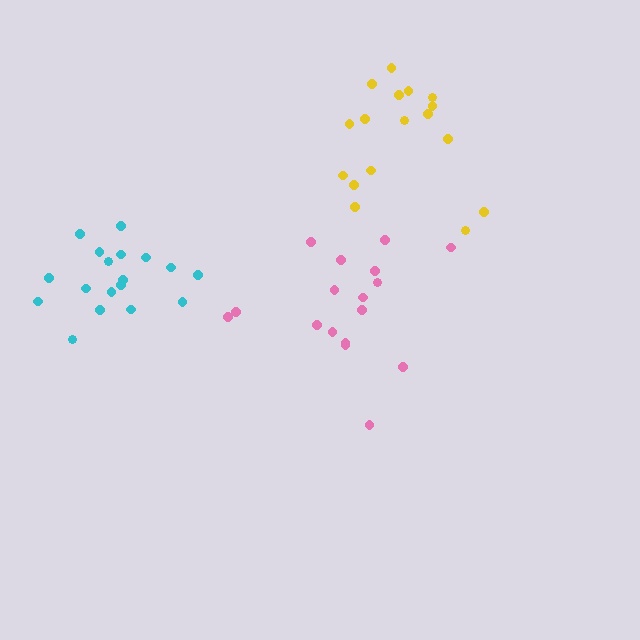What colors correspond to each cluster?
The clusters are colored: pink, cyan, yellow.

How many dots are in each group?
Group 1: 17 dots, Group 2: 18 dots, Group 3: 17 dots (52 total).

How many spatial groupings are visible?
There are 3 spatial groupings.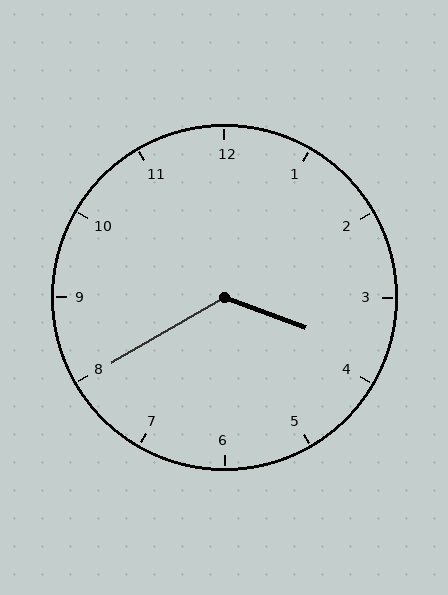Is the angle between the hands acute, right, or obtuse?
It is obtuse.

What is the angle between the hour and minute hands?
Approximately 130 degrees.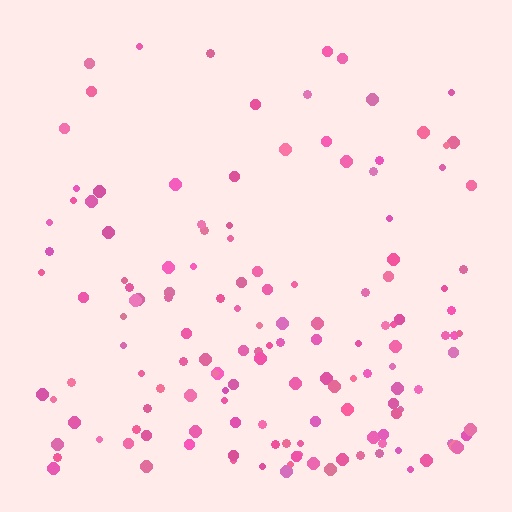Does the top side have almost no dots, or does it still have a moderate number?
Still a moderate number, just noticeably fewer than the bottom.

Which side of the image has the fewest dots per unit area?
The top.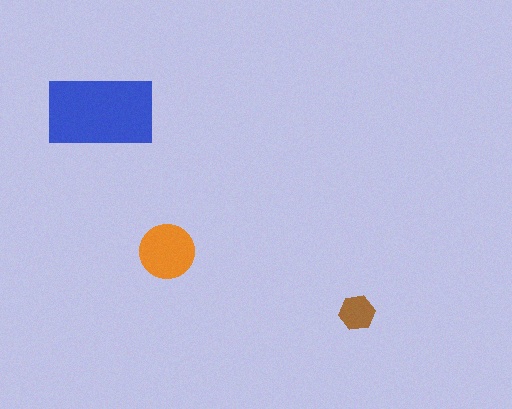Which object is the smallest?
The brown hexagon.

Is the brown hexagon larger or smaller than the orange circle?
Smaller.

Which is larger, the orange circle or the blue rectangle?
The blue rectangle.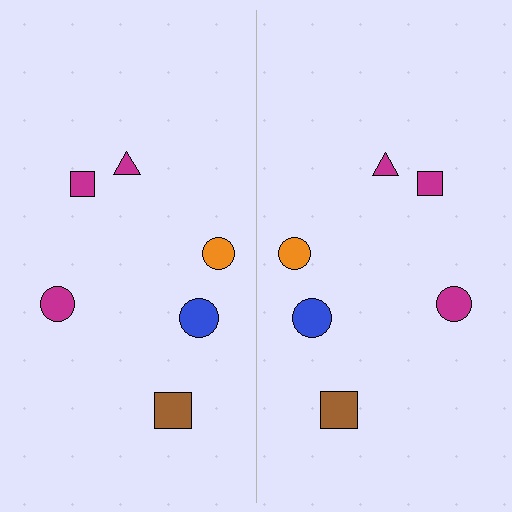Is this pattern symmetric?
Yes, this pattern has bilateral (reflection) symmetry.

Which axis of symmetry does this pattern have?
The pattern has a vertical axis of symmetry running through the center of the image.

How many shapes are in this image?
There are 12 shapes in this image.